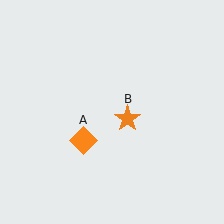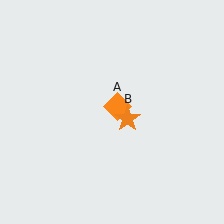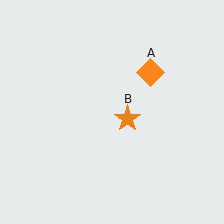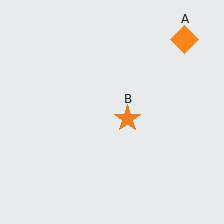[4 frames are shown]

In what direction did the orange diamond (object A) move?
The orange diamond (object A) moved up and to the right.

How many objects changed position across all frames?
1 object changed position: orange diamond (object A).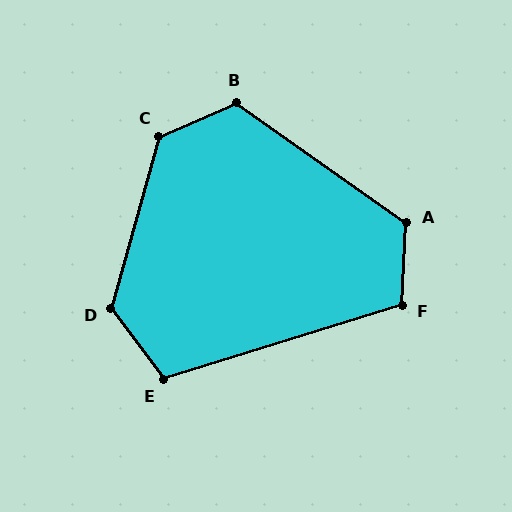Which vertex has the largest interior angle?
C, at approximately 129 degrees.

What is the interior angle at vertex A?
Approximately 122 degrees (obtuse).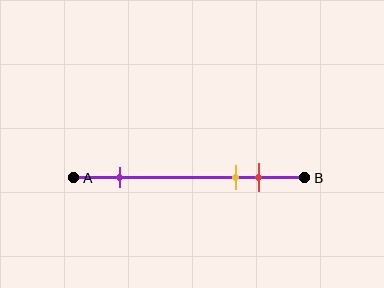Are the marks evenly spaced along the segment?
No, the marks are not evenly spaced.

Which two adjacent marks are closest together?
The yellow and red marks are the closest adjacent pair.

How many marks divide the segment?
There are 3 marks dividing the segment.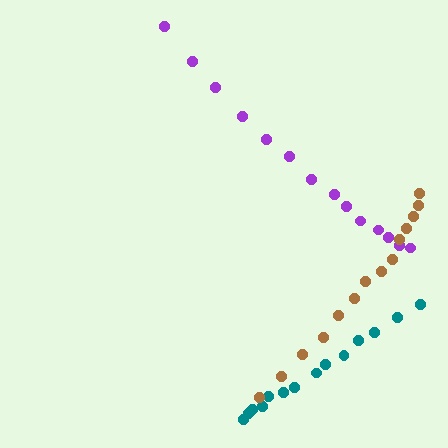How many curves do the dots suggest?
There are 3 distinct paths.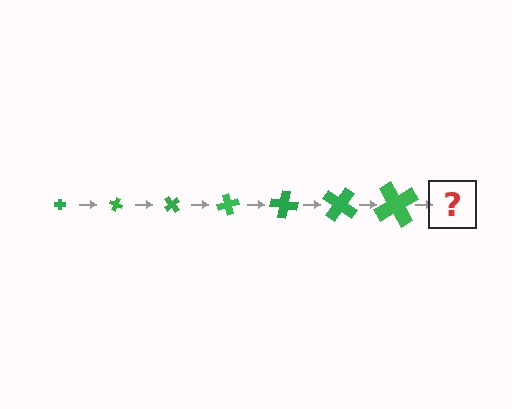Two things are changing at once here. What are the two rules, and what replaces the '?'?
The two rules are that the cross grows larger each step and it rotates 25 degrees each step. The '?' should be a cross, larger than the previous one and rotated 175 degrees from the start.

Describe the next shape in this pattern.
It should be a cross, larger than the previous one and rotated 175 degrees from the start.